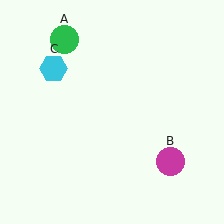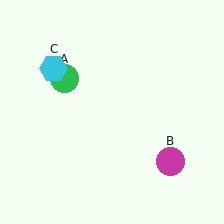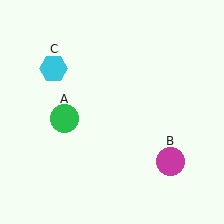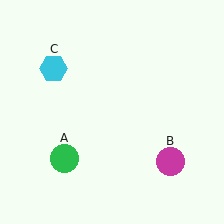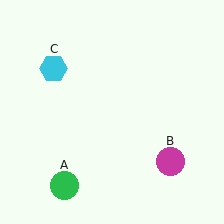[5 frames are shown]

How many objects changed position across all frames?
1 object changed position: green circle (object A).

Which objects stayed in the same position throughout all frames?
Magenta circle (object B) and cyan hexagon (object C) remained stationary.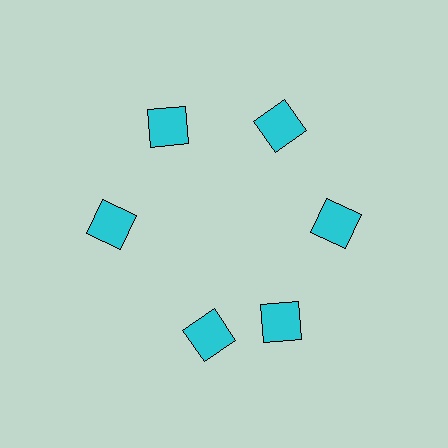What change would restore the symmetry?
The symmetry would be restored by rotating it back into even spacing with its neighbors so that all 6 squares sit at equal angles and equal distance from the center.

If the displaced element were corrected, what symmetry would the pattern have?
It would have 6-fold rotational symmetry — the pattern would map onto itself every 60 degrees.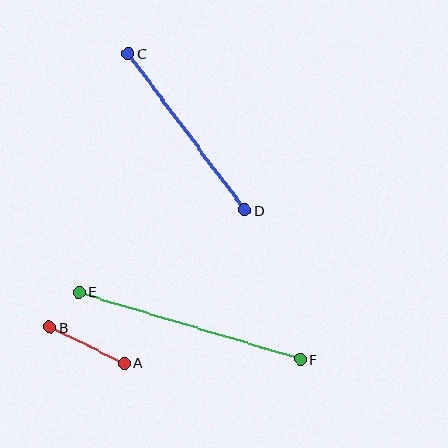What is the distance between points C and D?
The distance is approximately 196 pixels.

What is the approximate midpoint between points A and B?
The midpoint is at approximately (87, 345) pixels.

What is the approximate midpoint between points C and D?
The midpoint is at approximately (187, 132) pixels.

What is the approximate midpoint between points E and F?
The midpoint is at approximately (190, 326) pixels.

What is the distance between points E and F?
The distance is approximately 232 pixels.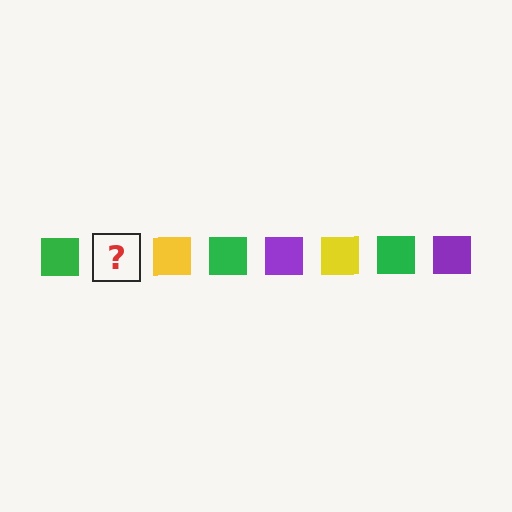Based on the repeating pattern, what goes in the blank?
The blank should be a purple square.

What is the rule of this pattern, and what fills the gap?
The rule is that the pattern cycles through green, purple, yellow squares. The gap should be filled with a purple square.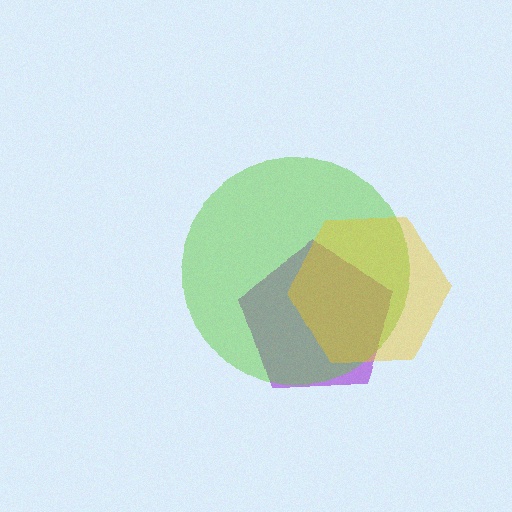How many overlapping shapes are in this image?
There are 3 overlapping shapes in the image.